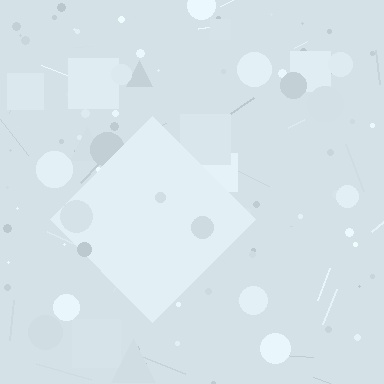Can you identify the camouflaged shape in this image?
The camouflaged shape is a diamond.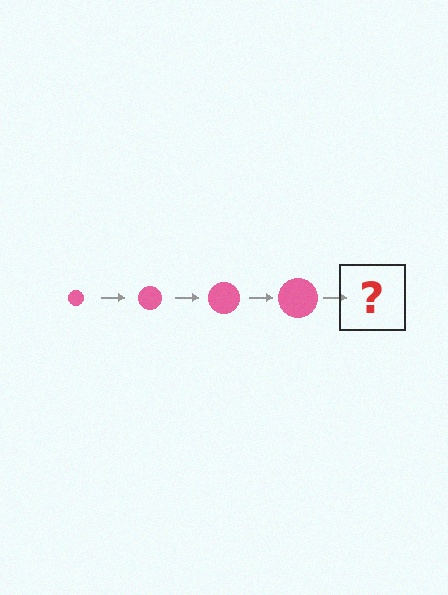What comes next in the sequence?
The next element should be a pink circle, larger than the previous one.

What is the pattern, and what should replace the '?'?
The pattern is that the circle gets progressively larger each step. The '?' should be a pink circle, larger than the previous one.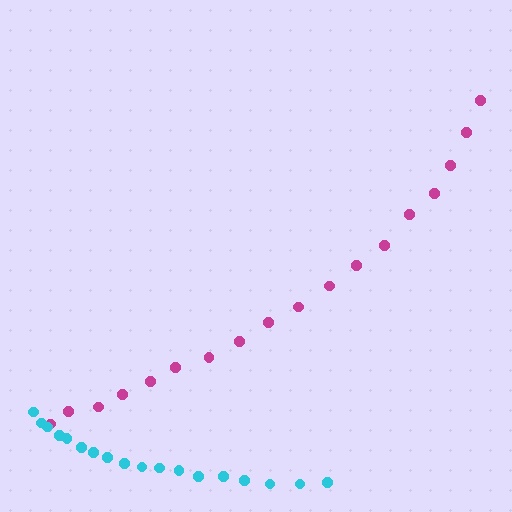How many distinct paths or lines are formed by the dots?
There are 2 distinct paths.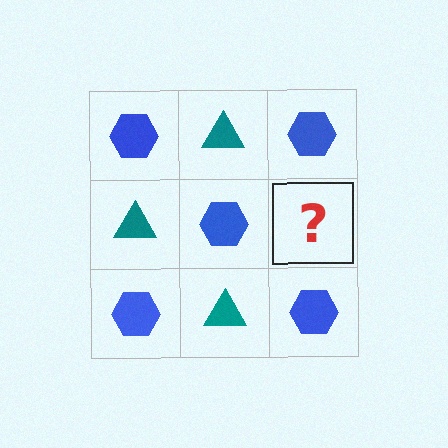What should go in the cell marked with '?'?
The missing cell should contain a teal triangle.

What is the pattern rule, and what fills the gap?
The rule is that it alternates blue hexagon and teal triangle in a checkerboard pattern. The gap should be filled with a teal triangle.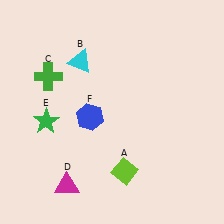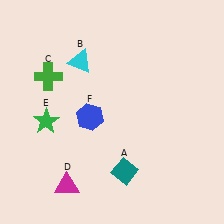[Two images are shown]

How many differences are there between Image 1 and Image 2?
There is 1 difference between the two images.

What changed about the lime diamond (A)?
In Image 1, A is lime. In Image 2, it changed to teal.